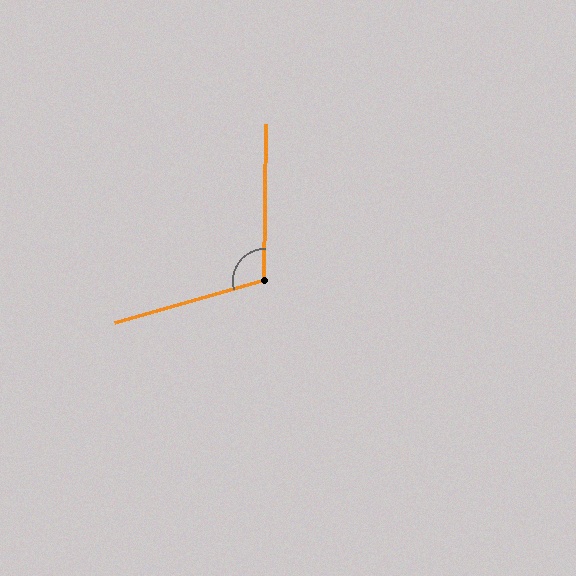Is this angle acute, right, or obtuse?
It is obtuse.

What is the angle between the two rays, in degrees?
Approximately 106 degrees.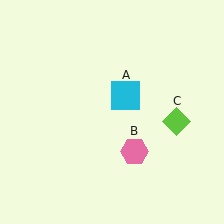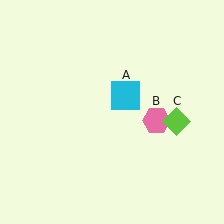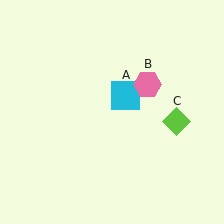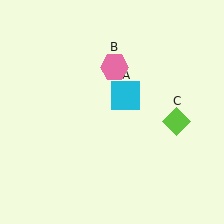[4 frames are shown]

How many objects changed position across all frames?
1 object changed position: pink hexagon (object B).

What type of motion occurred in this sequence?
The pink hexagon (object B) rotated counterclockwise around the center of the scene.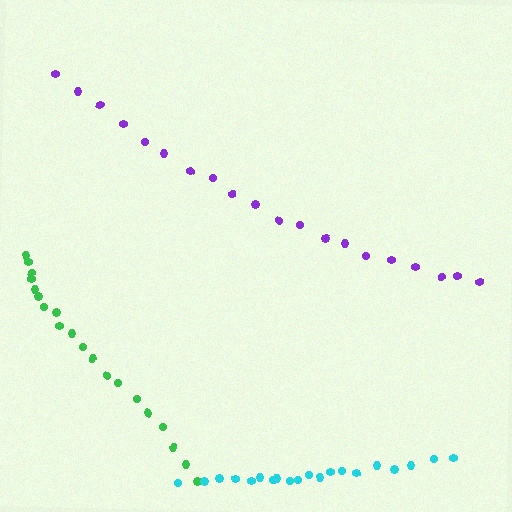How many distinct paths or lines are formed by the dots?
There are 3 distinct paths.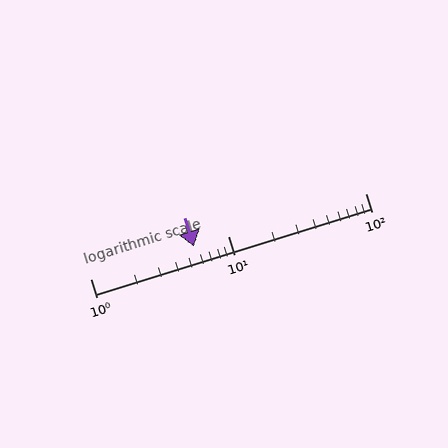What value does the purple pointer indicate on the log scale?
The pointer indicates approximately 5.7.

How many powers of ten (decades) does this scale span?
The scale spans 2 decades, from 1 to 100.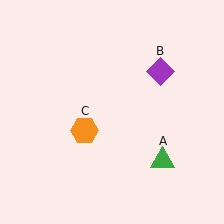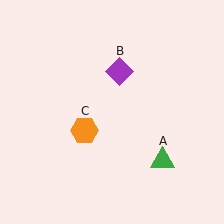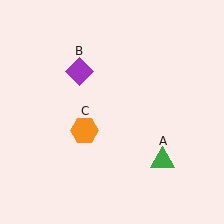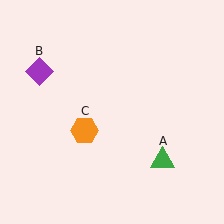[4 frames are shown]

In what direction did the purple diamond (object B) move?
The purple diamond (object B) moved left.